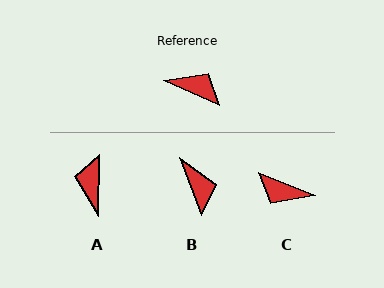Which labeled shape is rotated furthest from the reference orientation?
C, about 178 degrees away.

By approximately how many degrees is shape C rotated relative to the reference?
Approximately 178 degrees clockwise.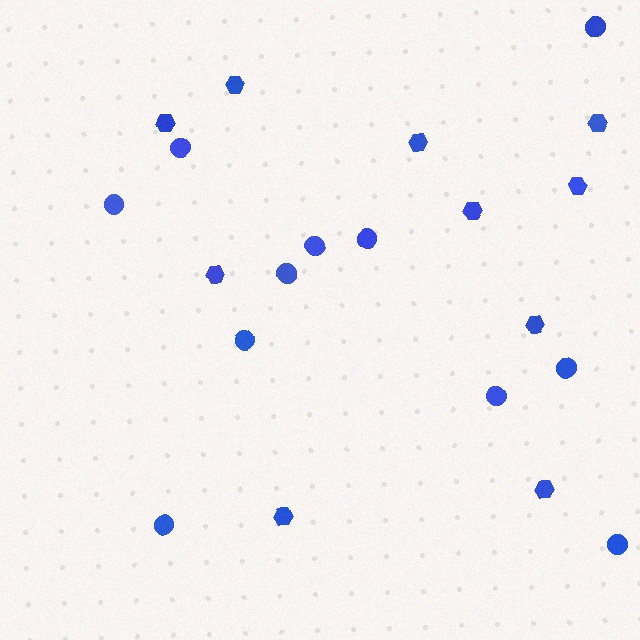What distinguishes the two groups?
There are 2 groups: one group of circles (11) and one group of hexagons (10).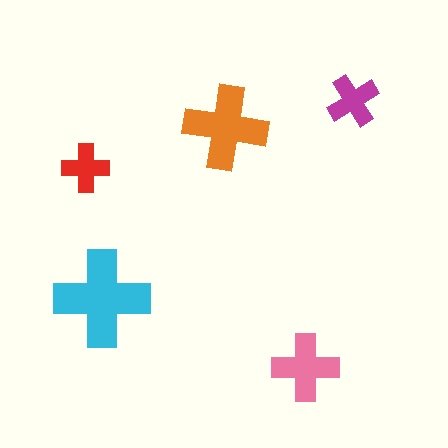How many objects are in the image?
There are 5 objects in the image.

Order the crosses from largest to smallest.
the cyan one, the orange one, the pink one, the magenta one, the red one.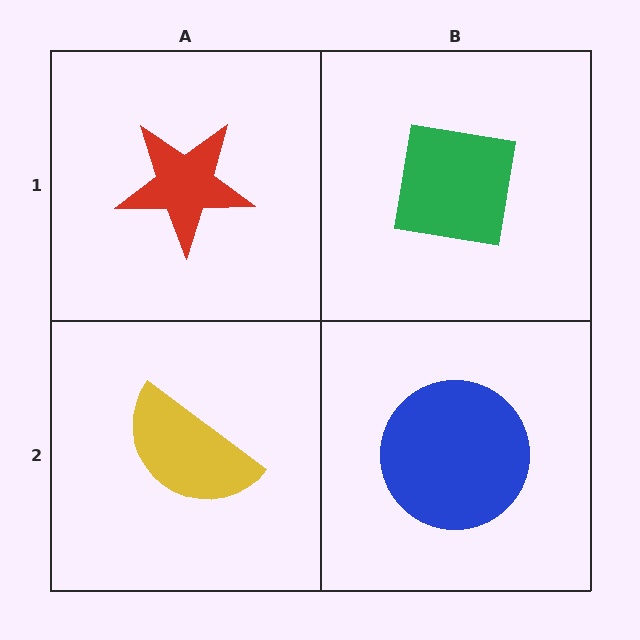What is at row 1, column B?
A green square.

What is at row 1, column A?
A red star.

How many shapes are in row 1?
2 shapes.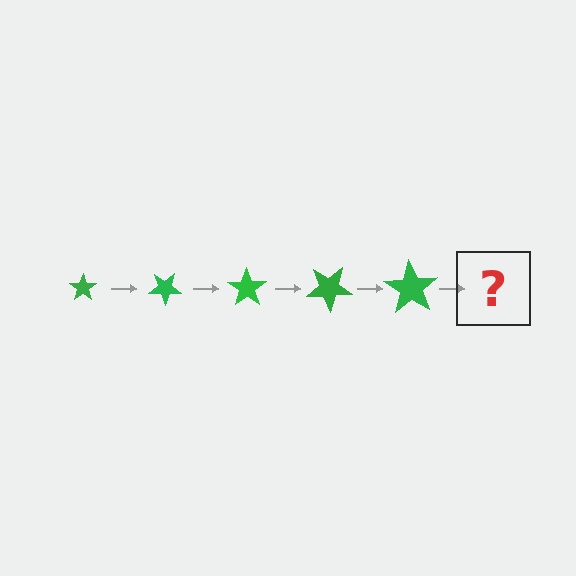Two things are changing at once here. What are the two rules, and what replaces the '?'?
The two rules are that the star grows larger each step and it rotates 35 degrees each step. The '?' should be a star, larger than the previous one and rotated 175 degrees from the start.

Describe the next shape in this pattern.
It should be a star, larger than the previous one and rotated 175 degrees from the start.